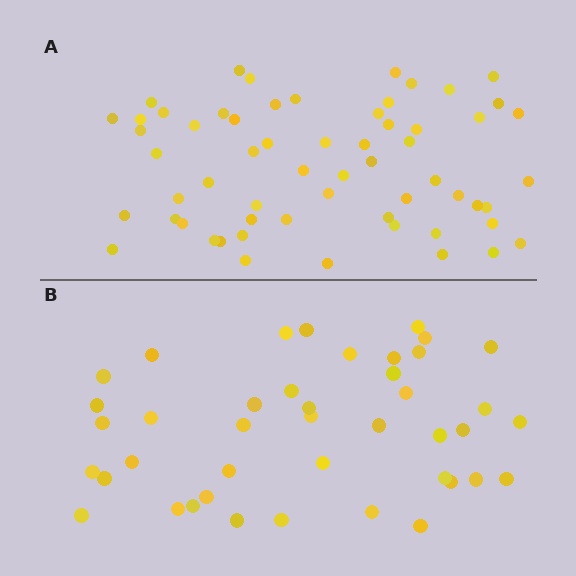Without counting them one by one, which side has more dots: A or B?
Region A (the top region) has more dots.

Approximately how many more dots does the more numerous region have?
Region A has approximately 20 more dots than region B.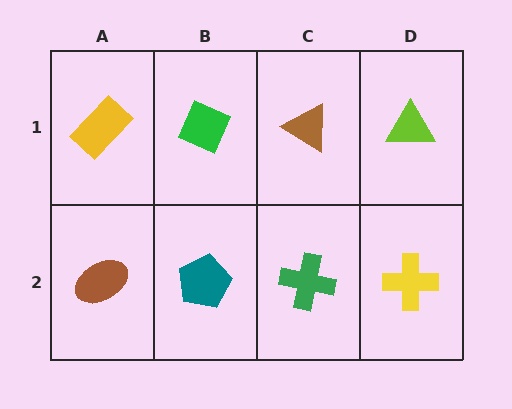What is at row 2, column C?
A green cross.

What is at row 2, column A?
A brown ellipse.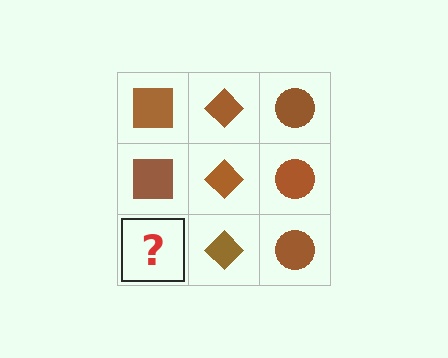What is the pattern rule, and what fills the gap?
The rule is that each column has a consistent shape. The gap should be filled with a brown square.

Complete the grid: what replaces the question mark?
The question mark should be replaced with a brown square.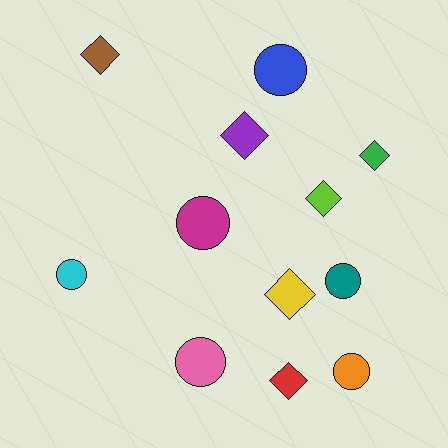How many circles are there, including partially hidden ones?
There are 6 circles.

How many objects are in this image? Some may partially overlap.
There are 12 objects.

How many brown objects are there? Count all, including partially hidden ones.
There is 1 brown object.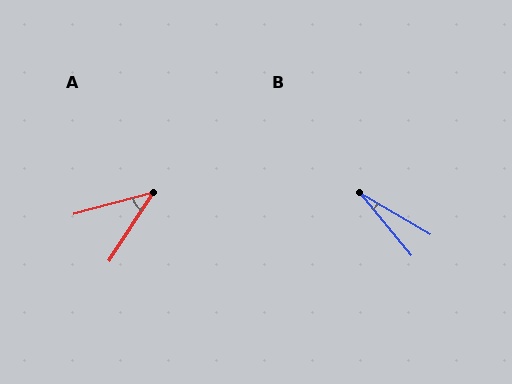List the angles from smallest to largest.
B (20°), A (42°).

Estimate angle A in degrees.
Approximately 42 degrees.